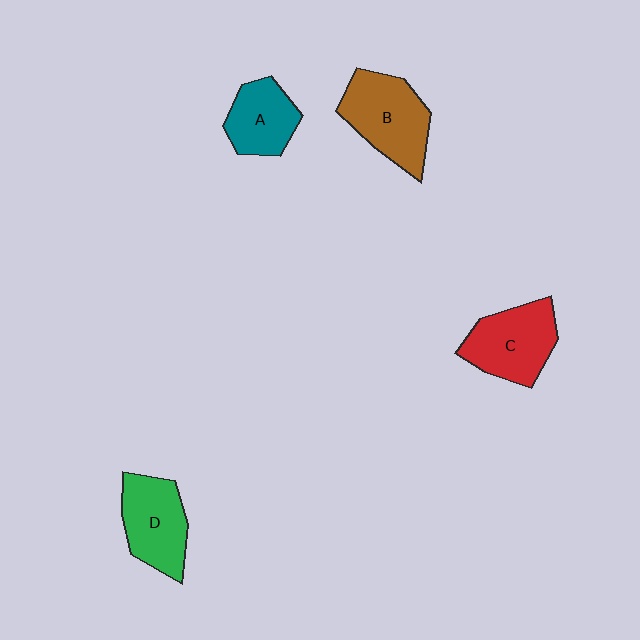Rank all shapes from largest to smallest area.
From largest to smallest: B (brown), C (red), D (green), A (teal).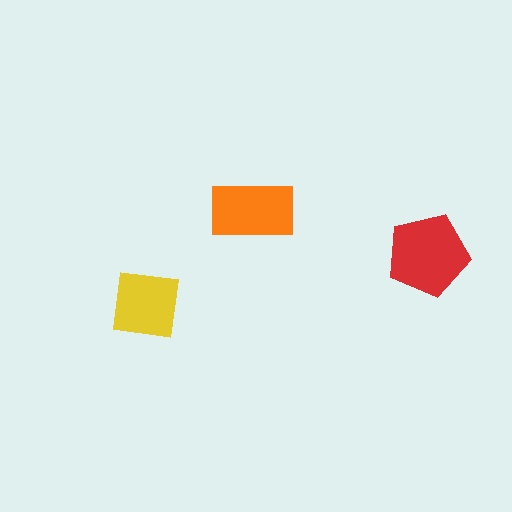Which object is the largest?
The red pentagon.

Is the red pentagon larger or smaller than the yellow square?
Larger.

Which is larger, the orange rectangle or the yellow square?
The orange rectangle.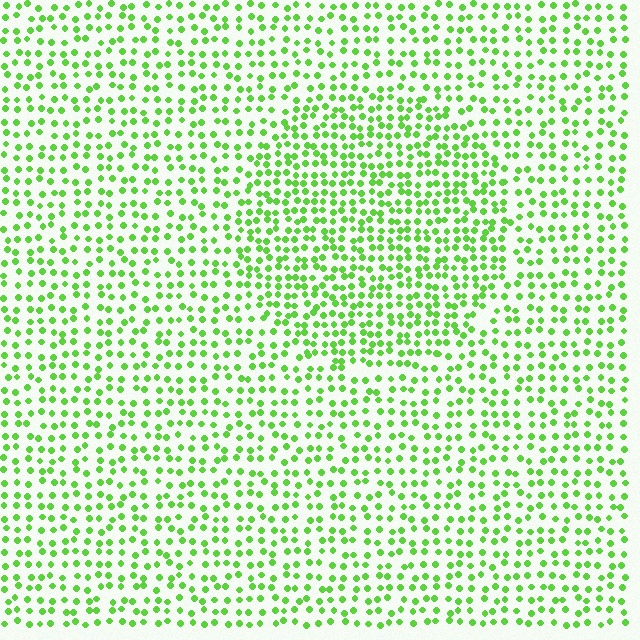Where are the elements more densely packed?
The elements are more densely packed inside the circle boundary.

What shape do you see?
I see a circle.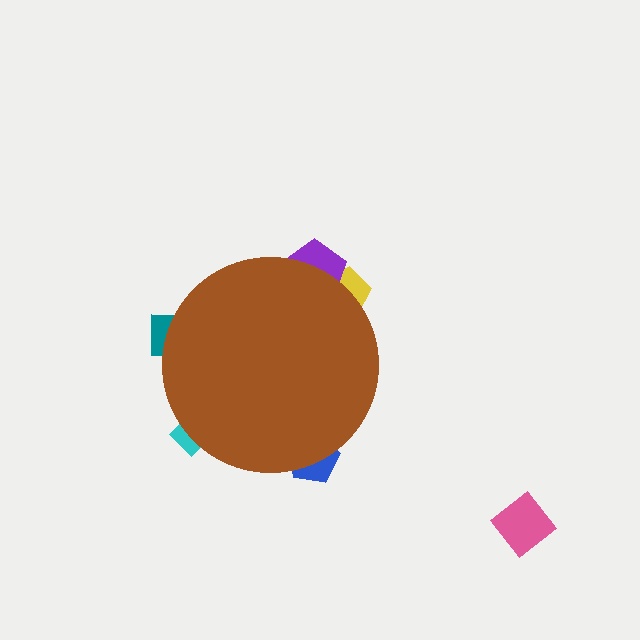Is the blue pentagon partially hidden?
Yes, the blue pentagon is partially hidden behind the brown circle.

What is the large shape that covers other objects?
A brown circle.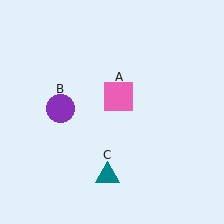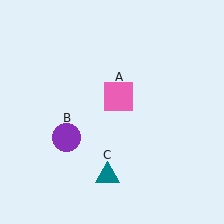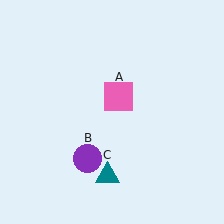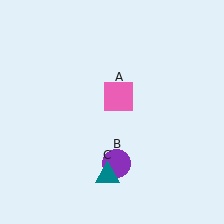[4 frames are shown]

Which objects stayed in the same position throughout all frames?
Pink square (object A) and teal triangle (object C) remained stationary.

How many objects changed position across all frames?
1 object changed position: purple circle (object B).